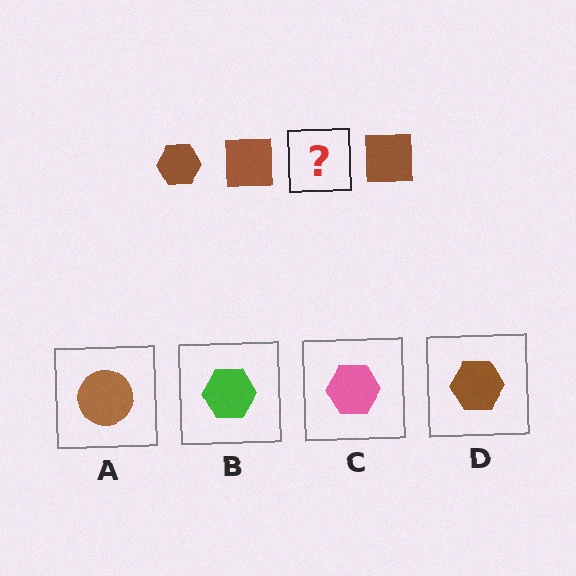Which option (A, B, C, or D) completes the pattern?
D.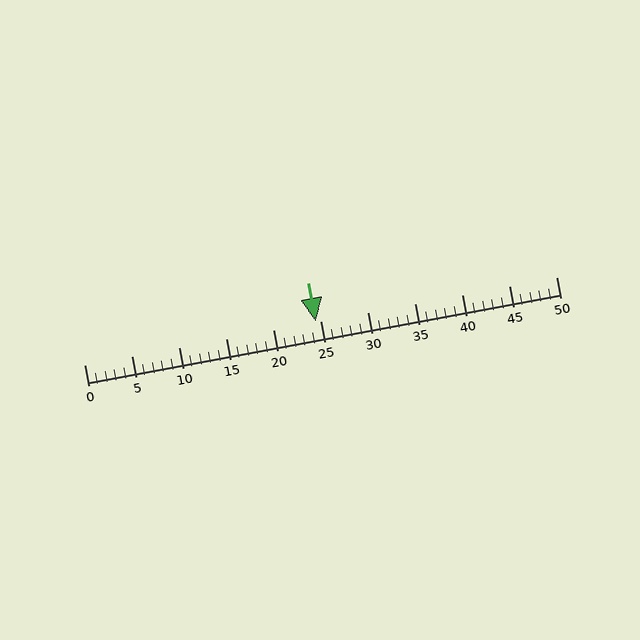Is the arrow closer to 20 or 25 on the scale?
The arrow is closer to 25.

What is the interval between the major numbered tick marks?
The major tick marks are spaced 5 units apart.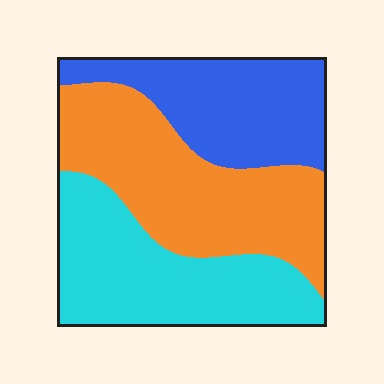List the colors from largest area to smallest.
From largest to smallest: orange, cyan, blue.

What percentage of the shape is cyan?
Cyan takes up about one third (1/3) of the shape.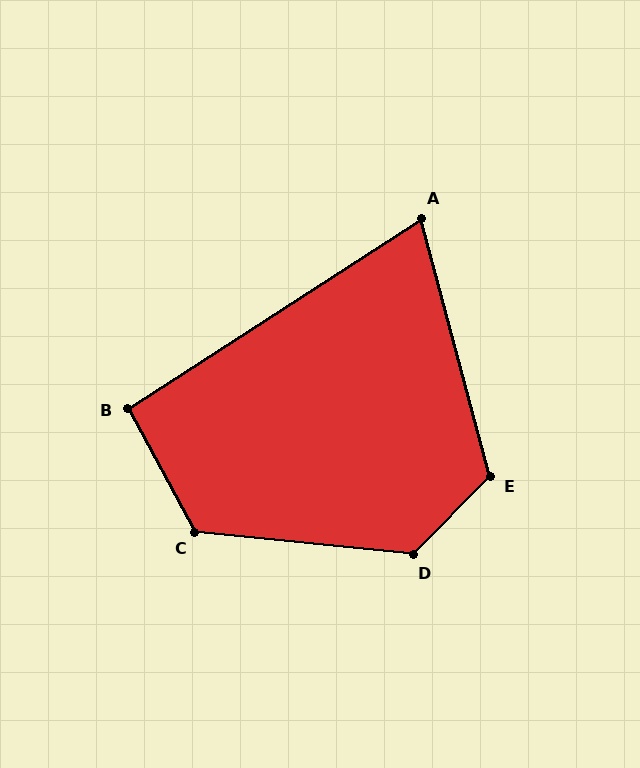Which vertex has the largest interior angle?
D, at approximately 129 degrees.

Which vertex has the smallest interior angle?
A, at approximately 72 degrees.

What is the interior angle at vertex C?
Approximately 124 degrees (obtuse).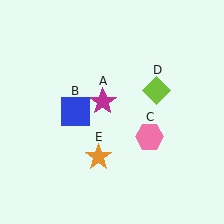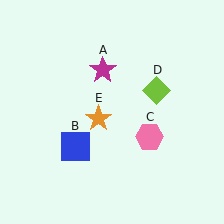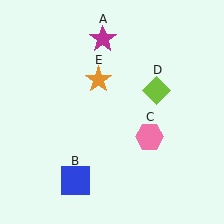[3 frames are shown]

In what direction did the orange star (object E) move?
The orange star (object E) moved up.